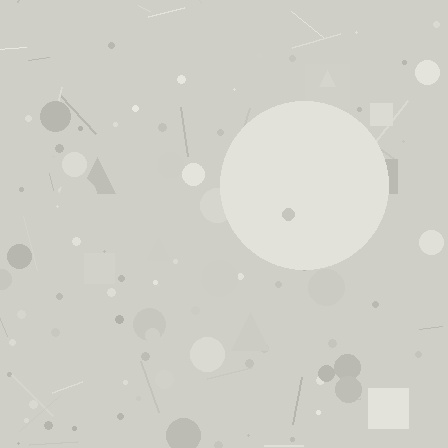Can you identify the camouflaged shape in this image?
The camouflaged shape is a circle.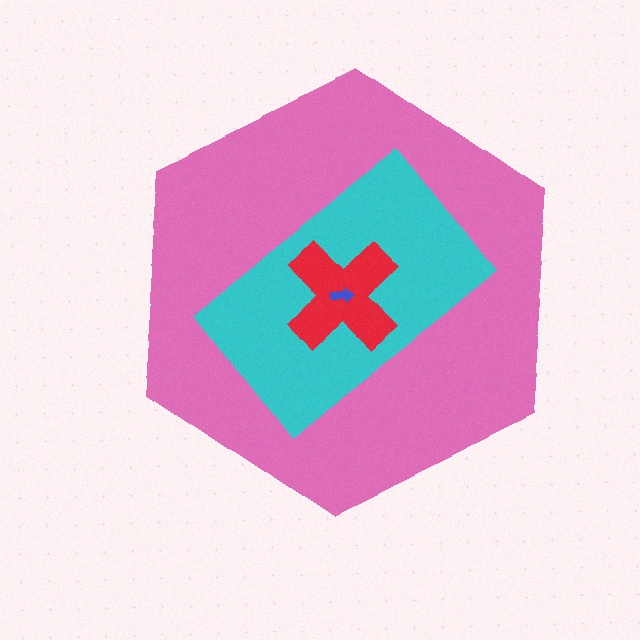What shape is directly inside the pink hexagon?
The cyan rectangle.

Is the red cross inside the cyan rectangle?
Yes.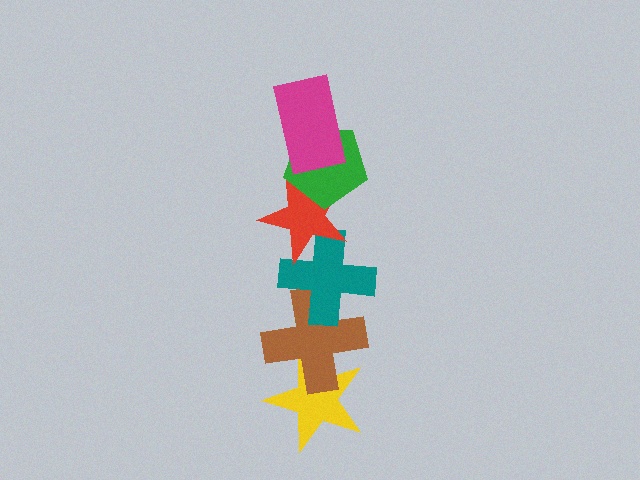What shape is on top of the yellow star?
The brown cross is on top of the yellow star.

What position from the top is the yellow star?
The yellow star is 6th from the top.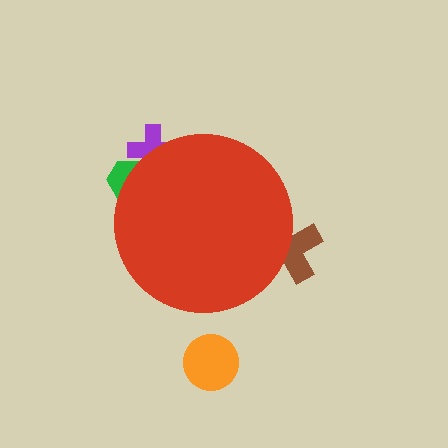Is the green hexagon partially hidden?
Yes, the green hexagon is partially hidden behind the red circle.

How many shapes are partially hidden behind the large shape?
3 shapes are partially hidden.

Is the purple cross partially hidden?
Yes, the purple cross is partially hidden behind the red circle.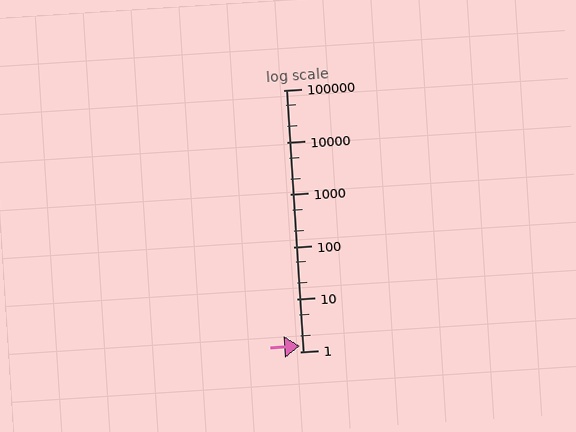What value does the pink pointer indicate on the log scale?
The pointer indicates approximately 1.3.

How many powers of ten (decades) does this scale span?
The scale spans 5 decades, from 1 to 100000.